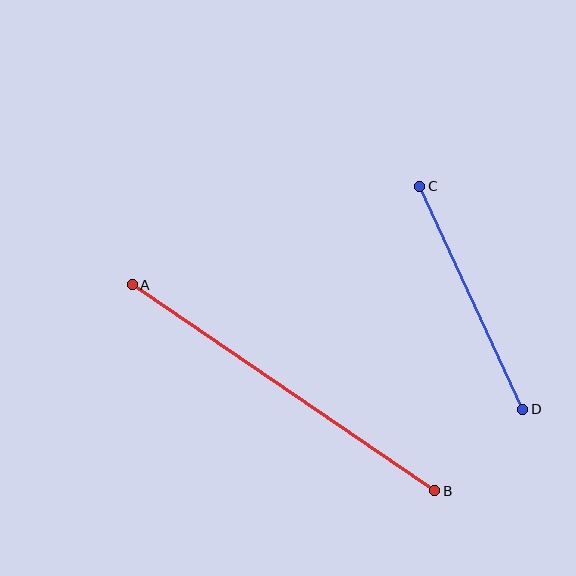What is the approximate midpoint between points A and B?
The midpoint is at approximately (283, 388) pixels.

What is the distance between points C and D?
The distance is approximately 246 pixels.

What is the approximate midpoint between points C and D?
The midpoint is at approximately (471, 298) pixels.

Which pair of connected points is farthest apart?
Points A and B are farthest apart.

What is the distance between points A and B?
The distance is approximately 366 pixels.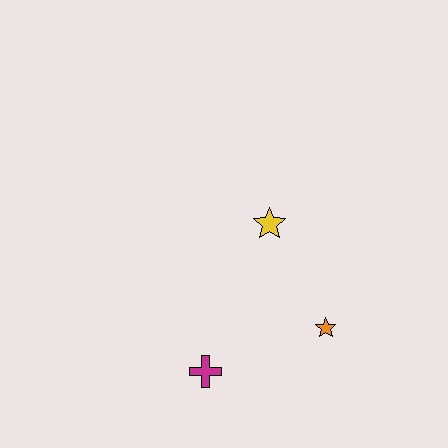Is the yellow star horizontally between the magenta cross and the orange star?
Yes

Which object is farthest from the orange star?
The magenta cross is farthest from the orange star.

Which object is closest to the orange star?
The yellow star is closest to the orange star.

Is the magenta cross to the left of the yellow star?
Yes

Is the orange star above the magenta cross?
Yes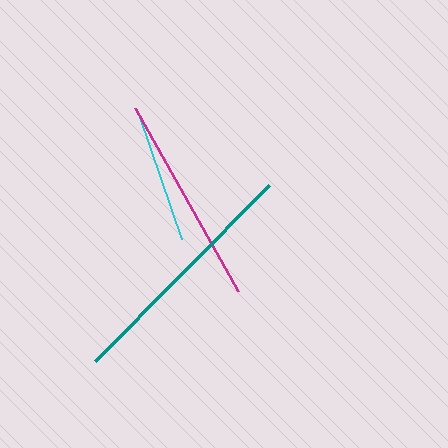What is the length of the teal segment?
The teal segment is approximately 248 pixels long.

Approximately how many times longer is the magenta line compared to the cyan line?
The magenta line is approximately 1.6 times the length of the cyan line.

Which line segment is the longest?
The teal line is the longest at approximately 248 pixels.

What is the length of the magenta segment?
The magenta segment is approximately 210 pixels long.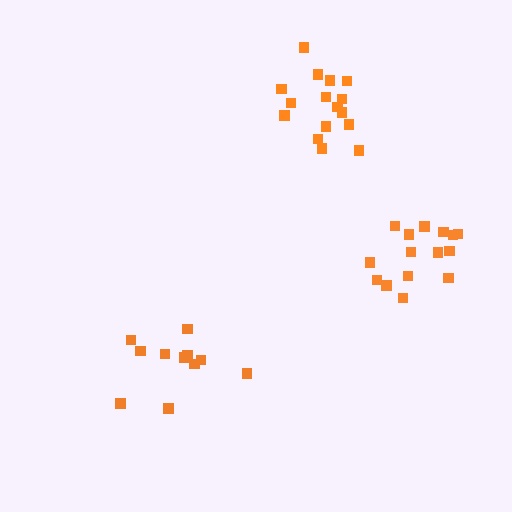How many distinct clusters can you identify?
There are 3 distinct clusters.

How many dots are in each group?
Group 1: 16 dots, Group 2: 11 dots, Group 3: 15 dots (42 total).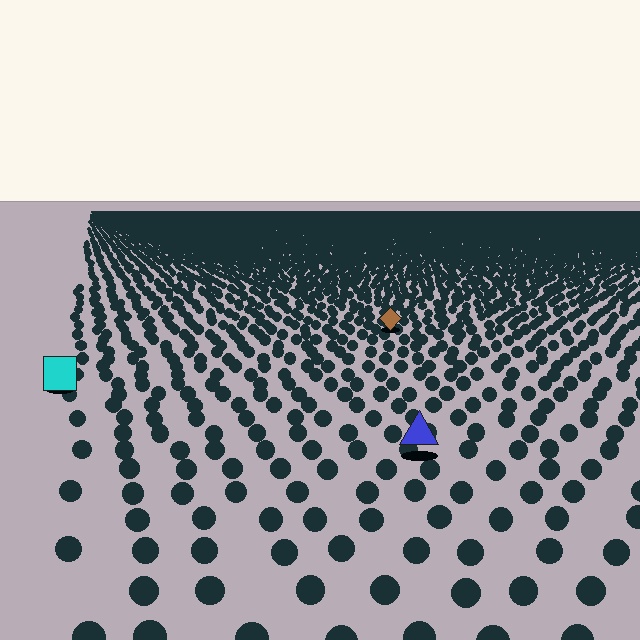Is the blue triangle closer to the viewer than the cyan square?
Yes. The blue triangle is closer — you can tell from the texture gradient: the ground texture is coarser near it.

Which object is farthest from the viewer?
The brown diamond is farthest from the viewer. It appears smaller and the ground texture around it is denser.